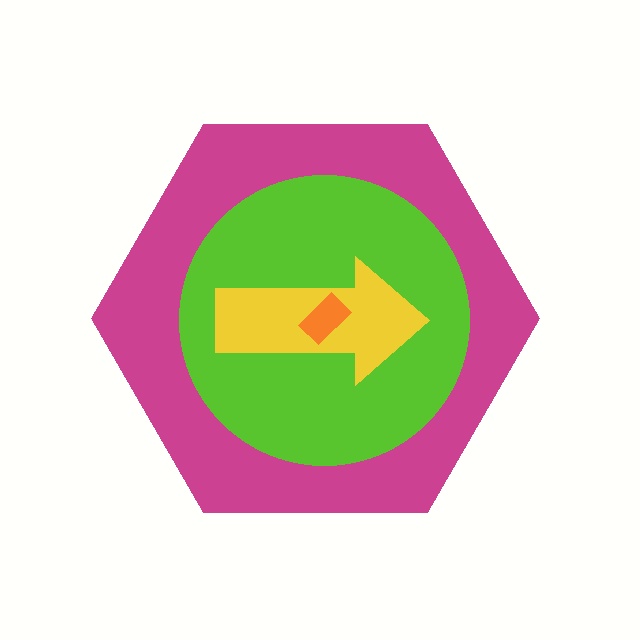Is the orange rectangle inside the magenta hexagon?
Yes.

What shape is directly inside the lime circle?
The yellow arrow.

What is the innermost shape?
The orange rectangle.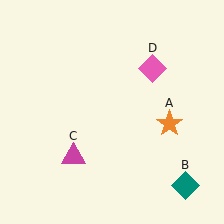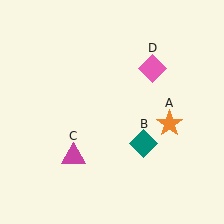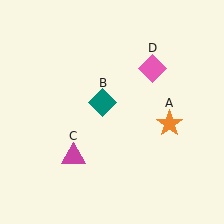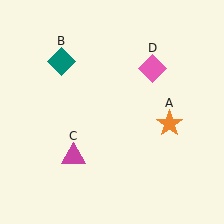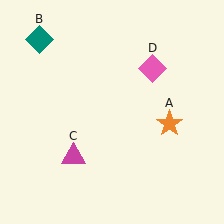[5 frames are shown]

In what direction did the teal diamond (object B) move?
The teal diamond (object B) moved up and to the left.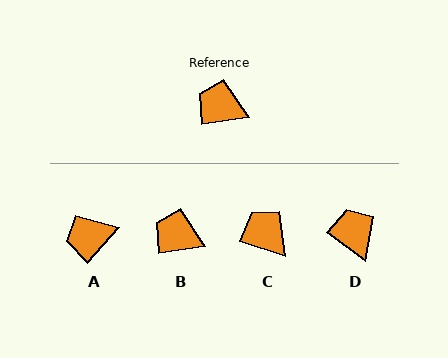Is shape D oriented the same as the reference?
No, it is off by about 44 degrees.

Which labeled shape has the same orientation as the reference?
B.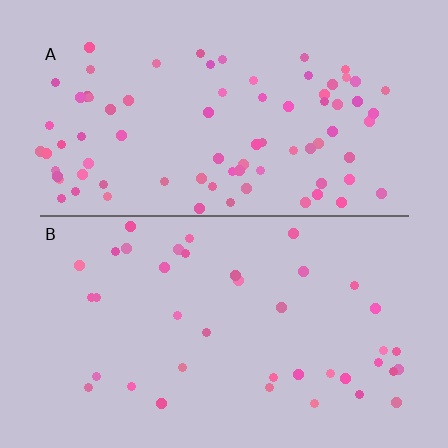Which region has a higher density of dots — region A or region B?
A (the top).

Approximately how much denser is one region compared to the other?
Approximately 2.1× — region A over region B.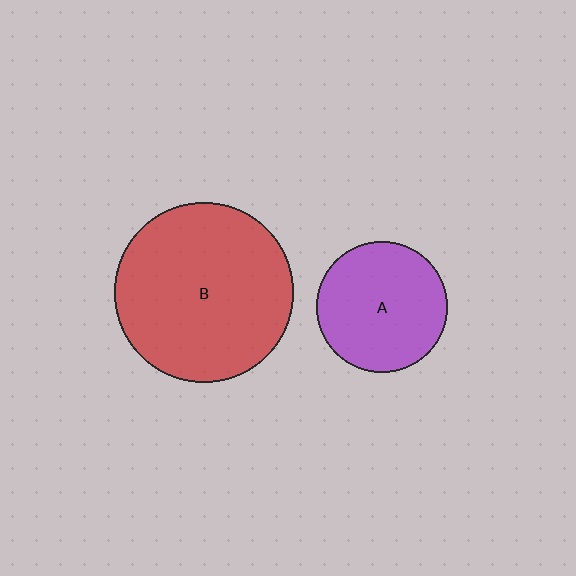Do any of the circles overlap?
No, none of the circles overlap.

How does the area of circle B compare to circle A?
Approximately 1.9 times.